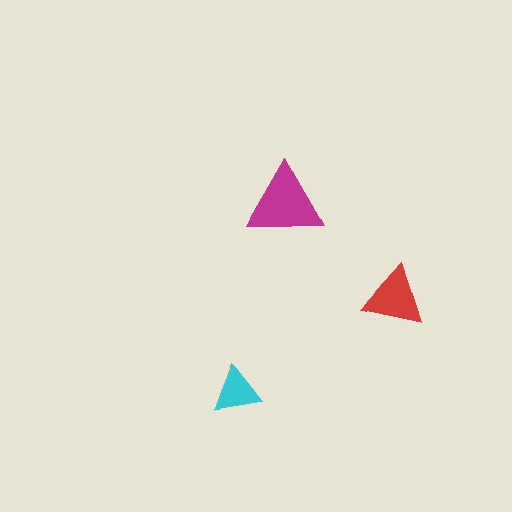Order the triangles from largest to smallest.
the magenta one, the red one, the cyan one.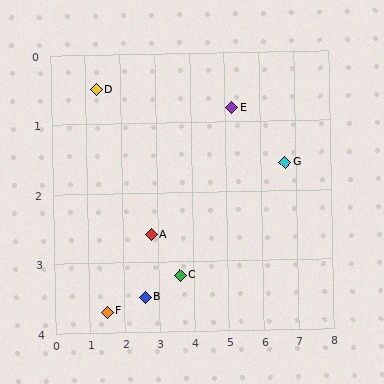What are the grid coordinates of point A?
Point A is at approximately (2.8, 2.6).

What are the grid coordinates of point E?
Point E is at approximately (5.2, 0.8).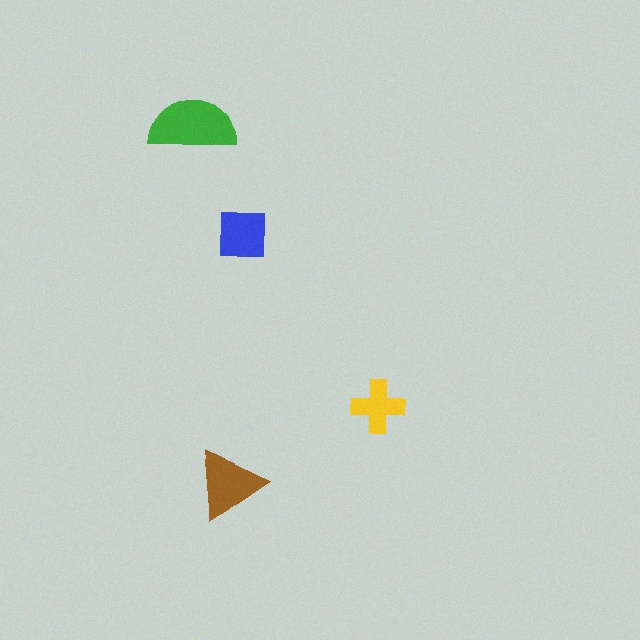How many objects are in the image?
There are 4 objects in the image.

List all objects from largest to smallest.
The green semicircle, the brown triangle, the blue square, the yellow cross.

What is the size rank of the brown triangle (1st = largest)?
2nd.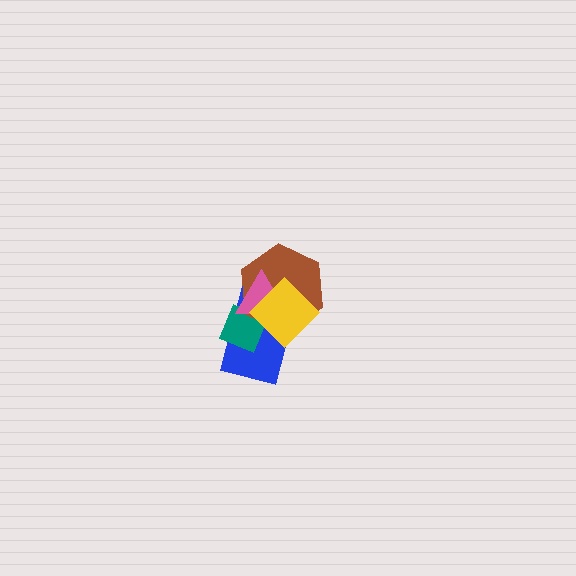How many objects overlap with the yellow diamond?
4 objects overlap with the yellow diamond.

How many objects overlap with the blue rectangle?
4 objects overlap with the blue rectangle.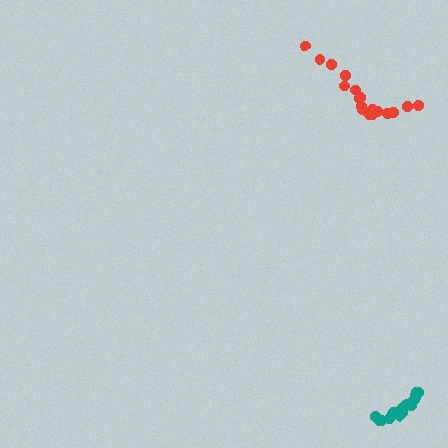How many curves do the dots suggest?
There are 2 distinct paths.